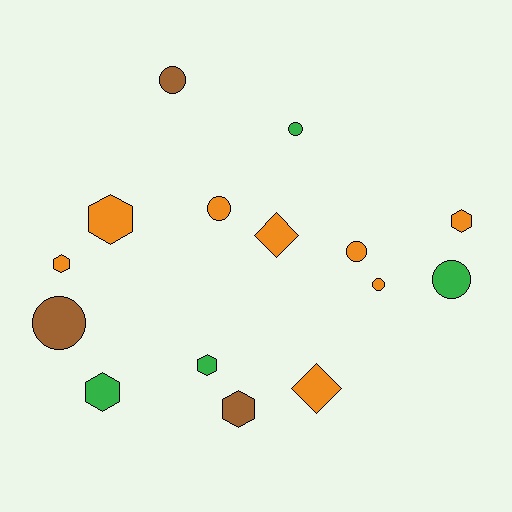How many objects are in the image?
There are 15 objects.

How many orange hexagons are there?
There are 3 orange hexagons.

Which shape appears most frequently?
Circle, with 7 objects.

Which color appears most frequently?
Orange, with 8 objects.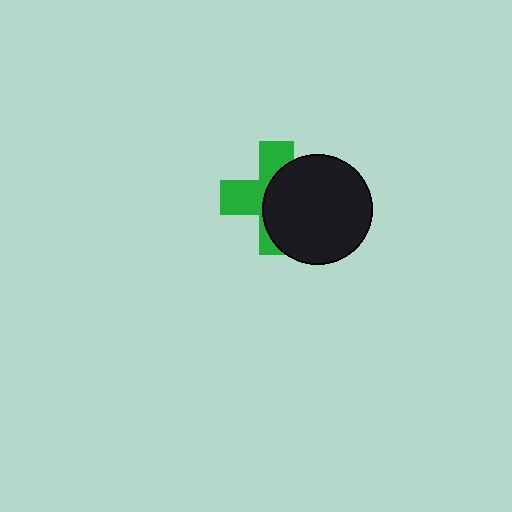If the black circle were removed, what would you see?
You would see the complete green cross.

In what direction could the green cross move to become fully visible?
The green cross could move left. That would shift it out from behind the black circle entirely.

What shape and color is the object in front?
The object in front is a black circle.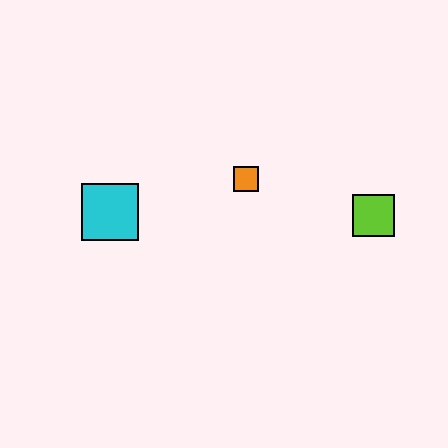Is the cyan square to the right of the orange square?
No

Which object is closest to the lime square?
The orange square is closest to the lime square.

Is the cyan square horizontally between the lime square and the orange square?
No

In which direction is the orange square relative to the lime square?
The orange square is to the left of the lime square.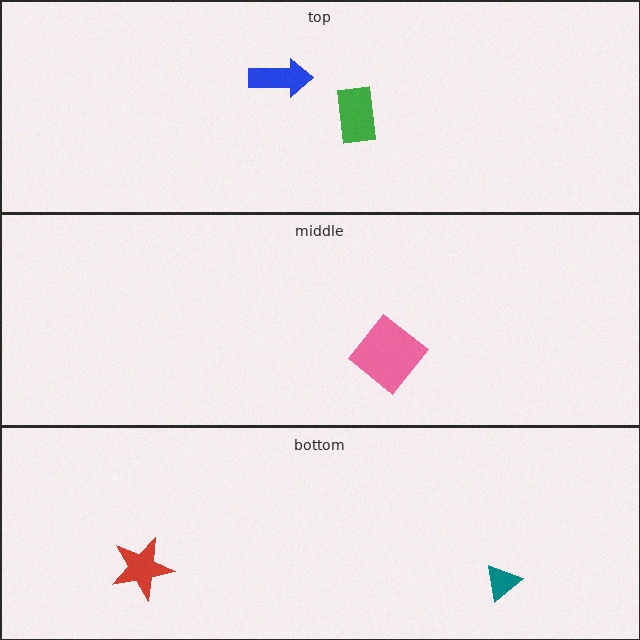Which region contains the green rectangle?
The top region.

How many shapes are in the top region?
2.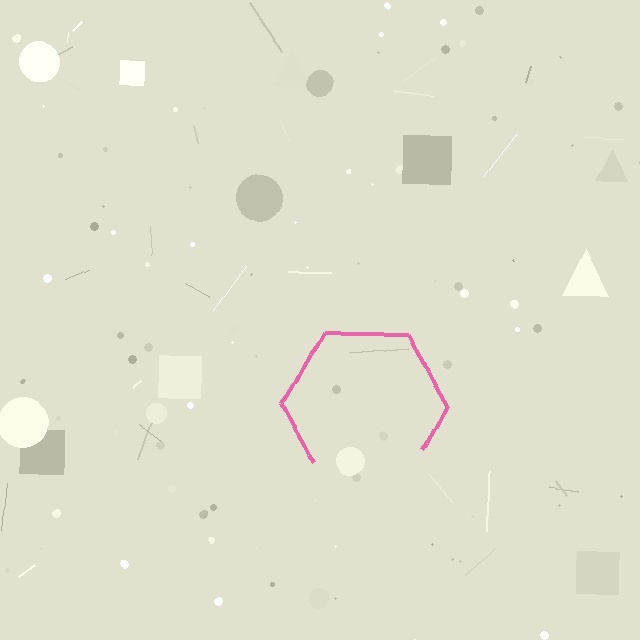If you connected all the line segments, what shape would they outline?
They would outline a hexagon.